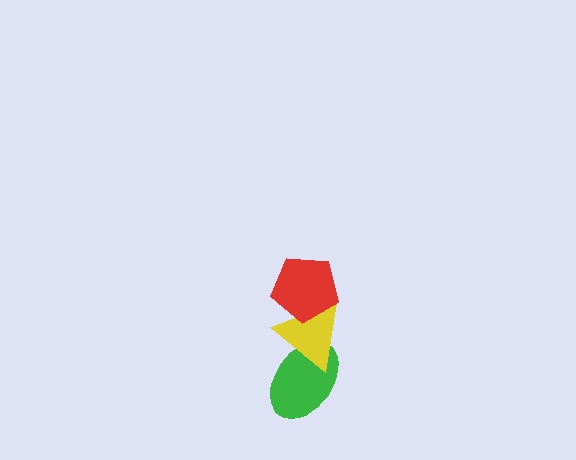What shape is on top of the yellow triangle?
The red pentagon is on top of the yellow triangle.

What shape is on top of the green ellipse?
The yellow triangle is on top of the green ellipse.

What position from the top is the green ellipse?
The green ellipse is 3rd from the top.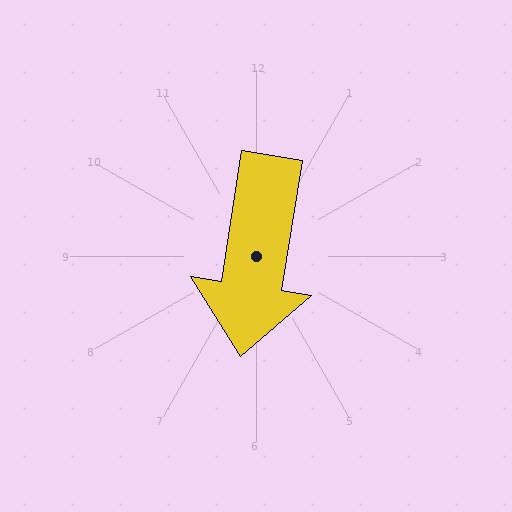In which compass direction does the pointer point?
South.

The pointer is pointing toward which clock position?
Roughly 6 o'clock.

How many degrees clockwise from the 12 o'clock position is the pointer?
Approximately 189 degrees.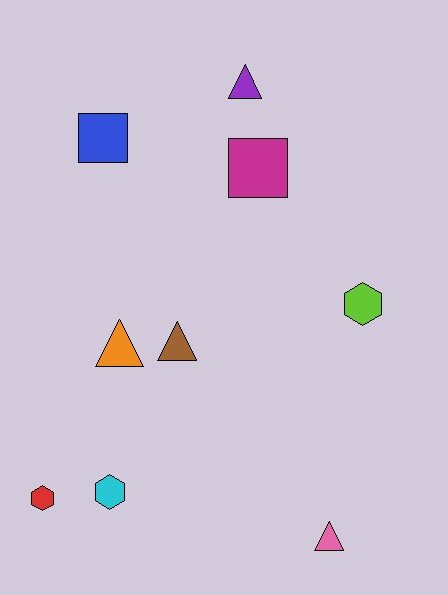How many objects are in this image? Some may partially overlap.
There are 9 objects.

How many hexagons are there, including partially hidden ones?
There are 3 hexagons.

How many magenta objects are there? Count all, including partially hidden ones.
There is 1 magenta object.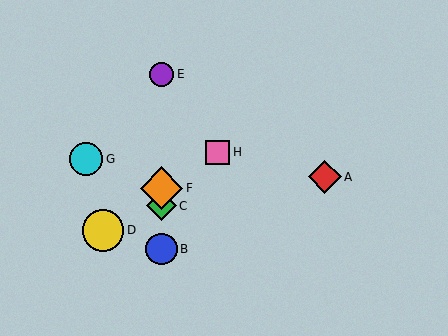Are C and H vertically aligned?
No, C is at x≈162 and H is at x≈218.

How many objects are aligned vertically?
4 objects (B, C, E, F) are aligned vertically.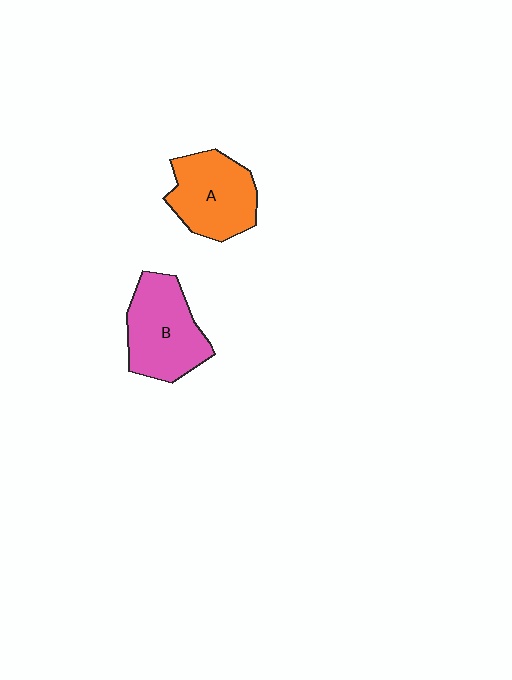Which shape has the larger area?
Shape B (pink).